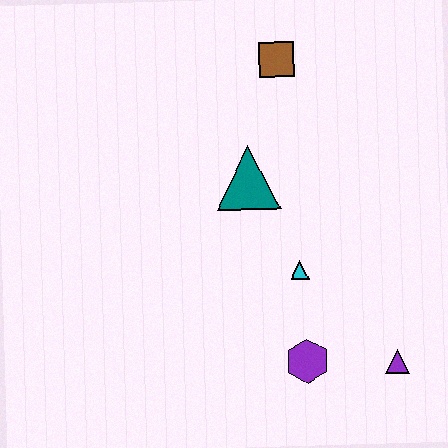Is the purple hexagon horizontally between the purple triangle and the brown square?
Yes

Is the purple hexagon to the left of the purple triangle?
Yes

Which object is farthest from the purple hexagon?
The brown square is farthest from the purple hexagon.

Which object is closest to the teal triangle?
The cyan triangle is closest to the teal triangle.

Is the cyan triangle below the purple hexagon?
No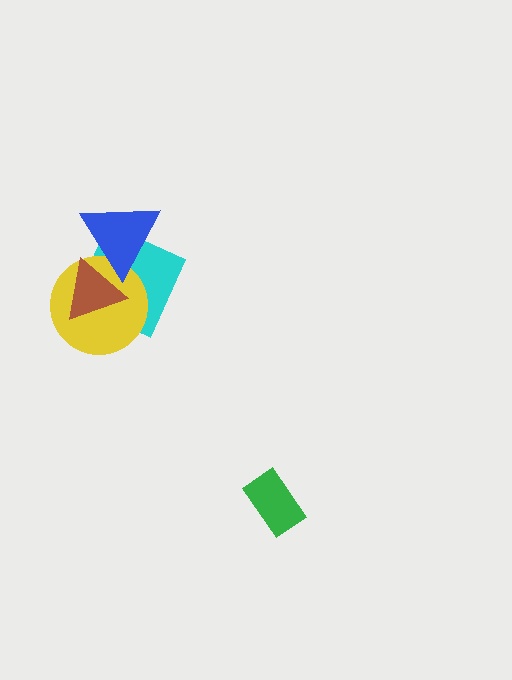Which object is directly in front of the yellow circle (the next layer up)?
The brown triangle is directly in front of the yellow circle.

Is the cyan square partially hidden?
Yes, it is partially covered by another shape.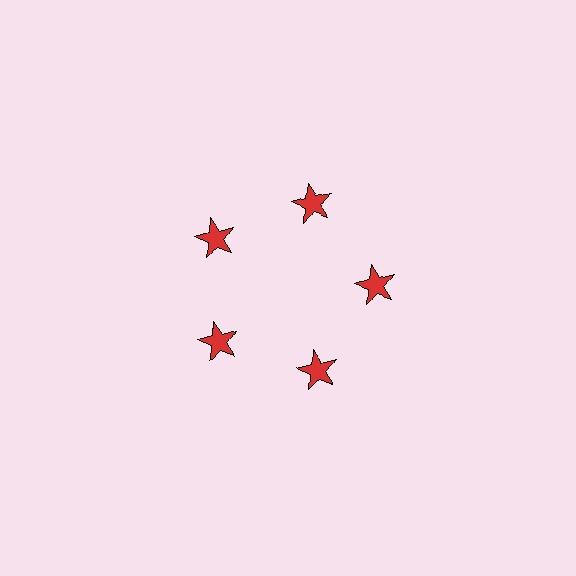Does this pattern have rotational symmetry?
Yes, this pattern has 5-fold rotational symmetry. It looks the same after rotating 72 degrees around the center.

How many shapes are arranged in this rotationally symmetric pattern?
There are 5 shapes, arranged in 5 groups of 1.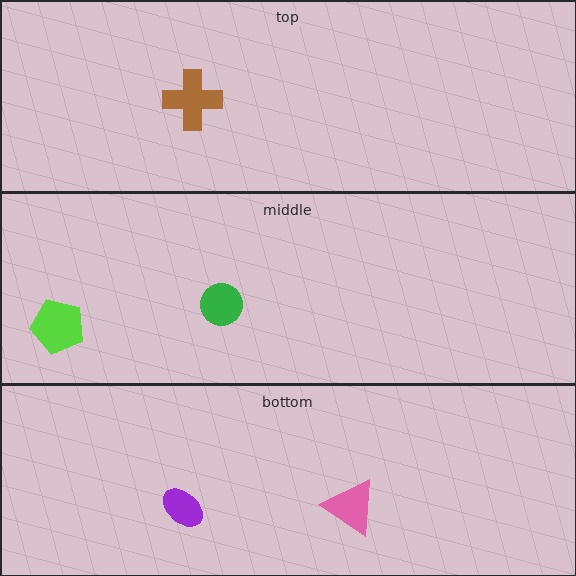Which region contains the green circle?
The middle region.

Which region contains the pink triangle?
The bottom region.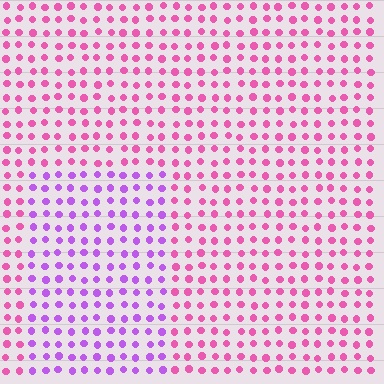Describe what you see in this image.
The image is filled with small pink elements in a uniform arrangement. A rectangle-shaped region is visible where the elements are tinted to a slightly different hue, forming a subtle color boundary.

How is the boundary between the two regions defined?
The boundary is defined purely by a slight shift in hue (about 43 degrees). Spacing, size, and orientation are identical on both sides.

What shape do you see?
I see a rectangle.